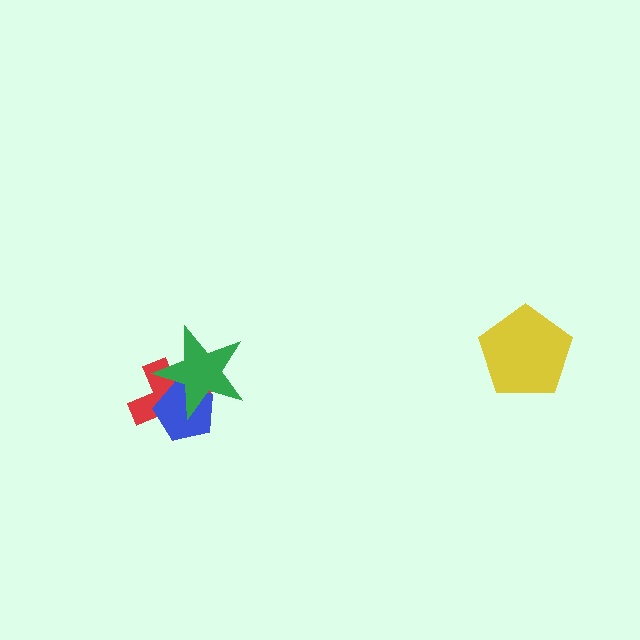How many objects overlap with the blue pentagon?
2 objects overlap with the blue pentagon.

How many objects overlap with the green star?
2 objects overlap with the green star.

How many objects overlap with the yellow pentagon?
0 objects overlap with the yellow pentagon.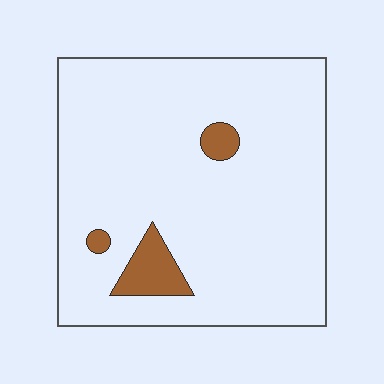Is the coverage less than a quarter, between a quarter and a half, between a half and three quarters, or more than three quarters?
Less than a quarter.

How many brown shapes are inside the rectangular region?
3.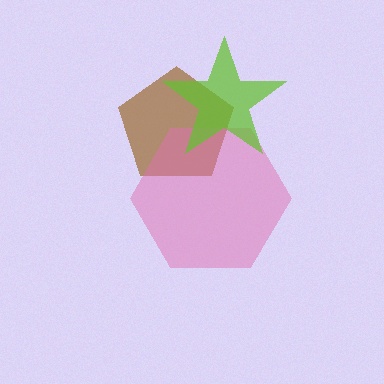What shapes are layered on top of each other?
The layered shapes are: a brown pentagon, a pink hexagon, a lime star.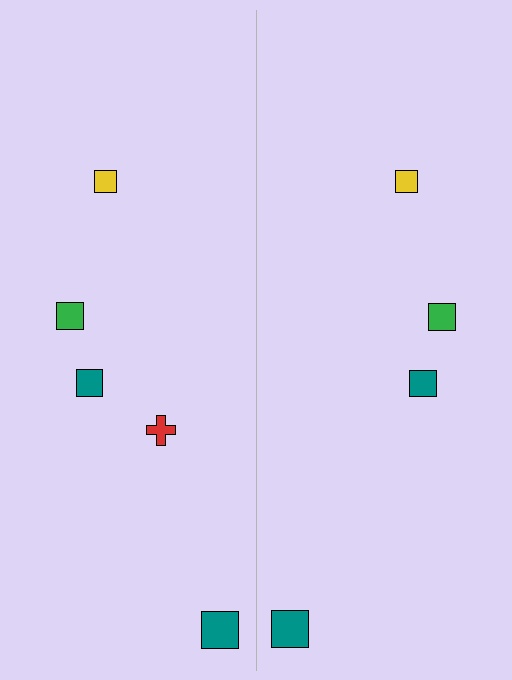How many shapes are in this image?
There are 9 shapes in this image.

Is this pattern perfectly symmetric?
No, the pattern is not perfectly symmetric. A red cross is missing from the right side.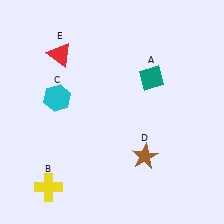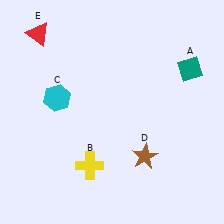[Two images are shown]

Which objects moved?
The objects that moved are: the teal diamond (A), the yellow cross (B), the red triangle (E).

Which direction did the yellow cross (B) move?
The yellow cross (B) moved right.